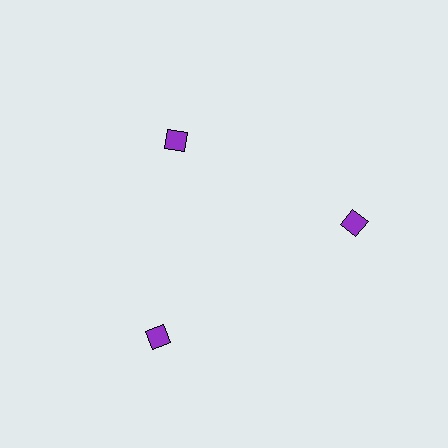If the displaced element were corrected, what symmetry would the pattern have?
It would have 3-fold rotational symmetry — the pattern would map onto itself every 120 degrees.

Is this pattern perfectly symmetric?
No. The 3 purple diamonds are arranged in a ring, but one element near the 11 o'clock position is pulled inward toward the center, breaking the 3-fold rotational symmetry.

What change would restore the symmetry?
The symmetry would be restored by moving it outward, back onto the ring so that all 3 diamonds sit at equal angles and equal distance from the center.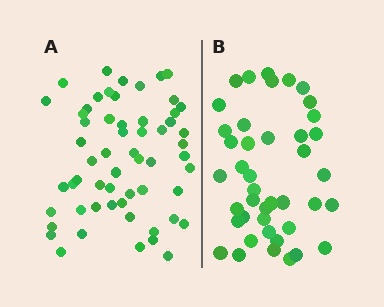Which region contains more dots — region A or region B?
Region A (the left region) has more dots.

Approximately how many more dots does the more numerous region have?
Region A has approximately 15 more dots than region B.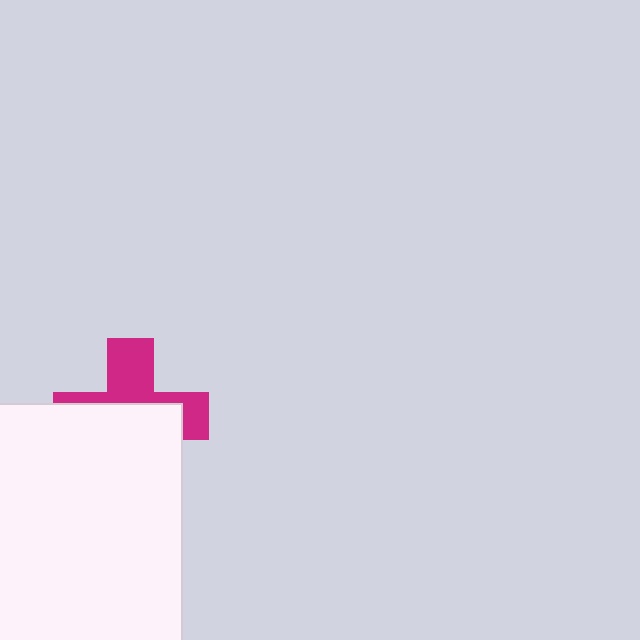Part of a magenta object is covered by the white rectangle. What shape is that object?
It is a cross.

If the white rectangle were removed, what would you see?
You would see the complete magenta cross.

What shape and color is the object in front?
The object in front is a white rectangle.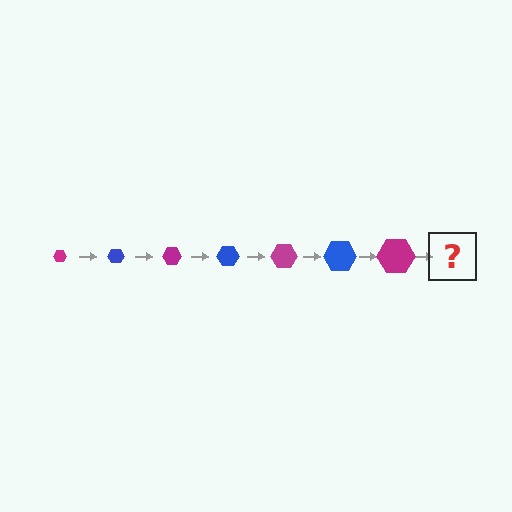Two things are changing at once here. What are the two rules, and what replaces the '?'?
The two rules are that the hexagon grows larger each step and the color cycles through magenta and blue. The '?' should be a blue hexagon, larger than the previous one.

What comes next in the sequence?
The next element should be a blue hexagon, larger than the previous one.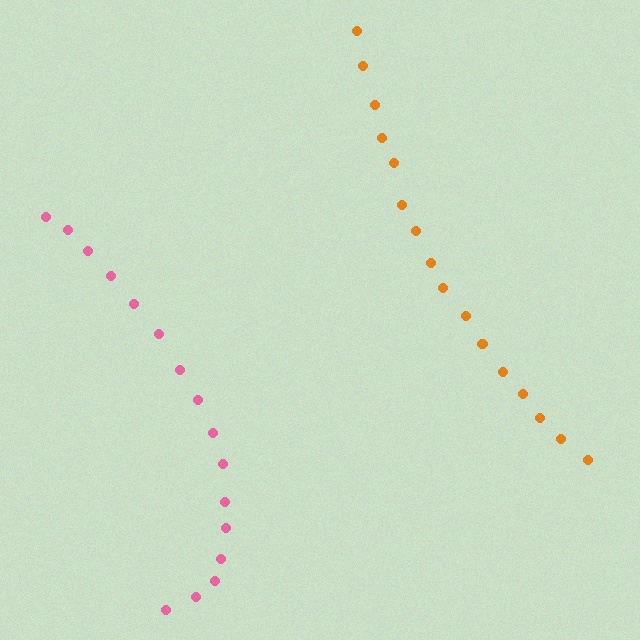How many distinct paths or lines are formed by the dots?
There are 2 distinct paths.